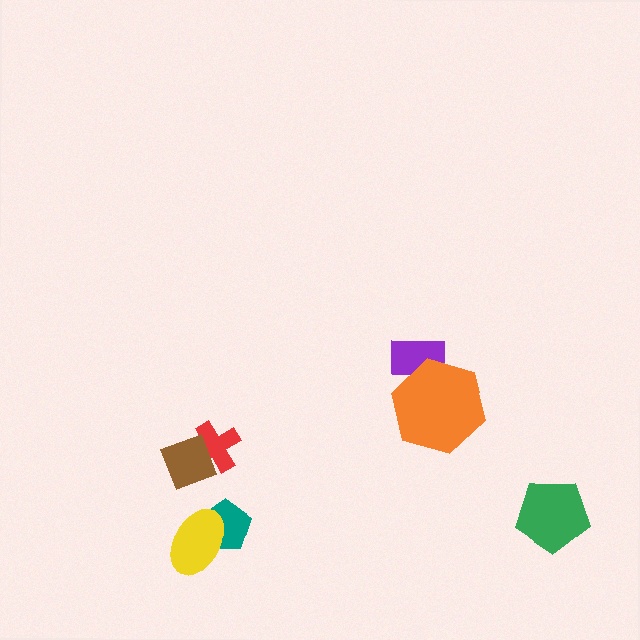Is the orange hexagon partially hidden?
No, no other shape covers it.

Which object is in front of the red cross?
The brown diamond is in front of the red cross.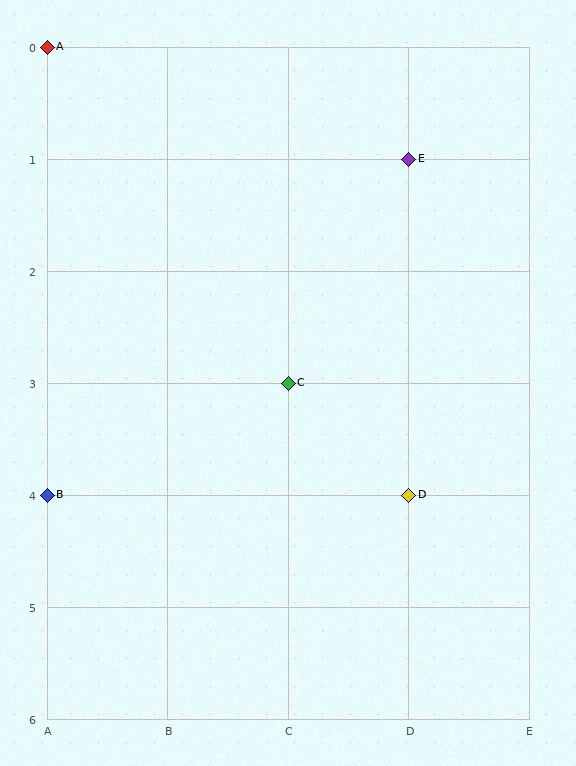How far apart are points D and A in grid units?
Points D and A are 3 columns and 4 rows apart (about 5.0 grid units diagonally).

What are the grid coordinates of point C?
Point C is at grid coordinates (C, 3).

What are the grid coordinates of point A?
Point A is at grid coordinates (A, 0).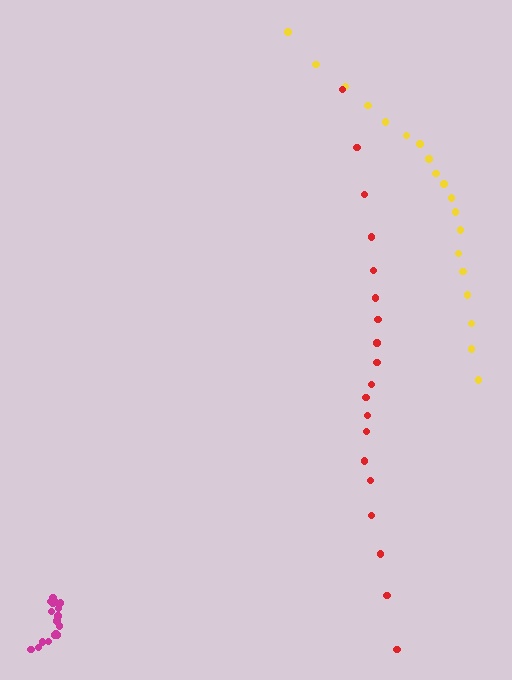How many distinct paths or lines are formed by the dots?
There are 3 distinct paths.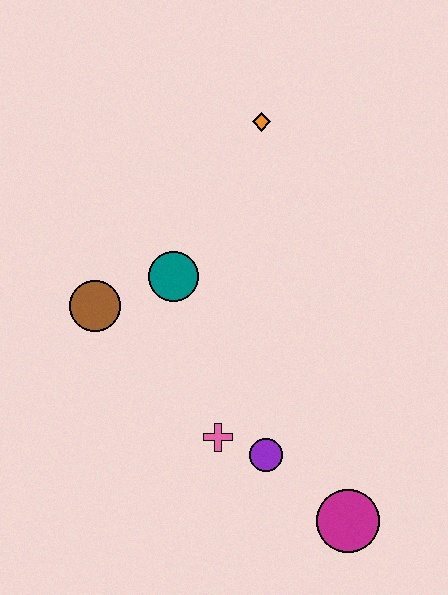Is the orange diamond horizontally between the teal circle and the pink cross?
No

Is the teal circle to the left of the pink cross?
Yes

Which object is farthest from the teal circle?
The magenta circle is farthest from the teal circle.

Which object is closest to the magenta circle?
The purple circle is closest to the magenta circle.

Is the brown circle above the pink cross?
Yes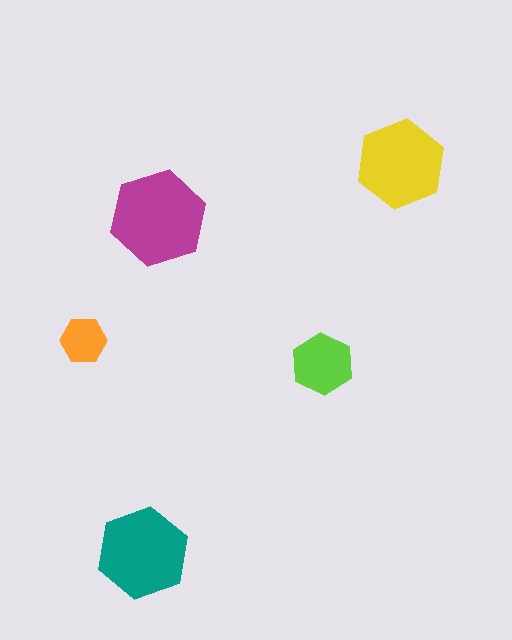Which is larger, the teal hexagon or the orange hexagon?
The teal one.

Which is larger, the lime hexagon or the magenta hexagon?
The magenta one.